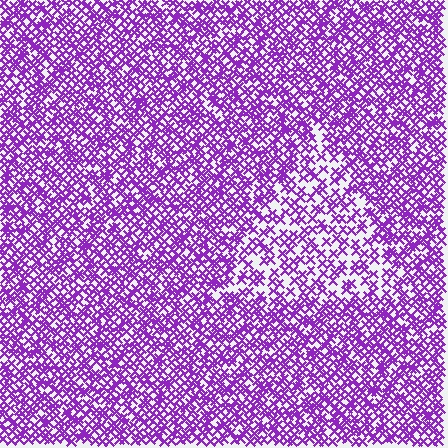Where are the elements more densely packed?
The elements are more densely packed outside the triangle boundary.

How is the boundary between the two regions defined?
The boundary is defined by a change in element density (approximately 1.8x ratio). All elements are the same color, size, and shape.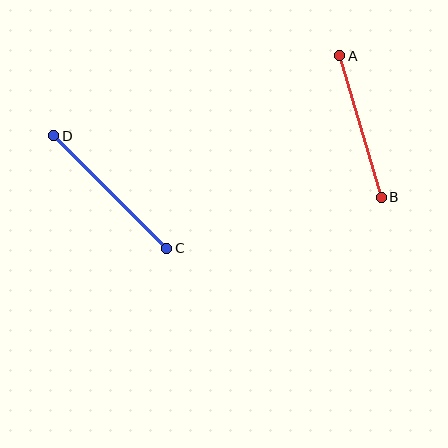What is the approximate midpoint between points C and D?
The midpoint is at approximately (110, 192) pixels.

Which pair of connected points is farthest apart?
Points C and D are farthest apart.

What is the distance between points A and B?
The distance is approximately 147 pixels.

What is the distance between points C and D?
The distance is approximately 159 pixels.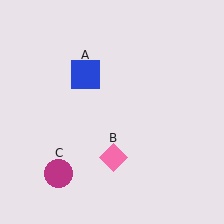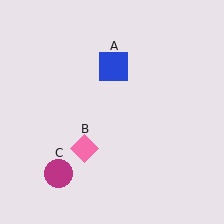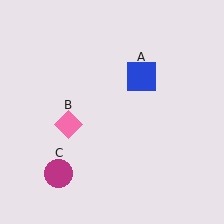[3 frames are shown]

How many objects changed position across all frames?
2 objects changed position: blue square (object A), pink diamond (object B).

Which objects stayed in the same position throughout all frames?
Magenta circle (object C) remained stationary.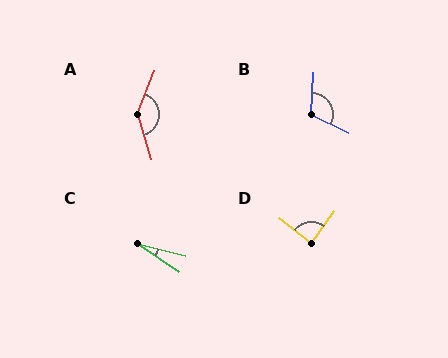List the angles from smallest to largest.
C (20°), D (87°), B (112°), A (141°).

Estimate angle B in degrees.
Approximately 112 degrees.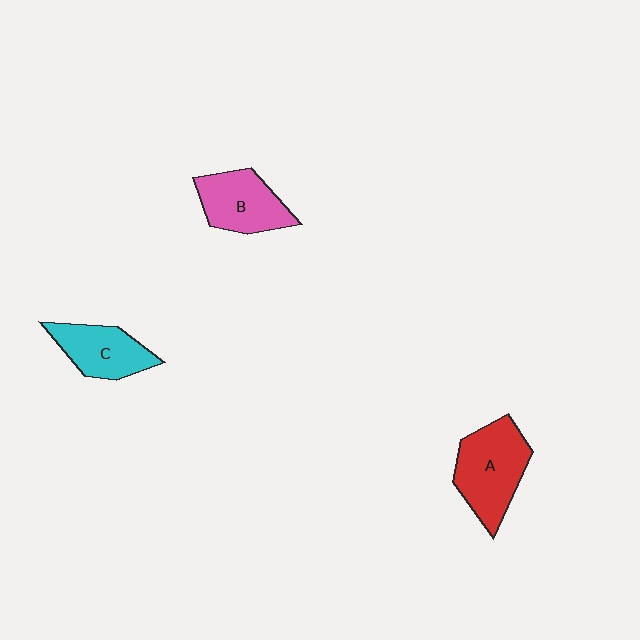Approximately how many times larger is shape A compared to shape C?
Approximately 1.4 times.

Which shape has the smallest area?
Shape C (cyan).